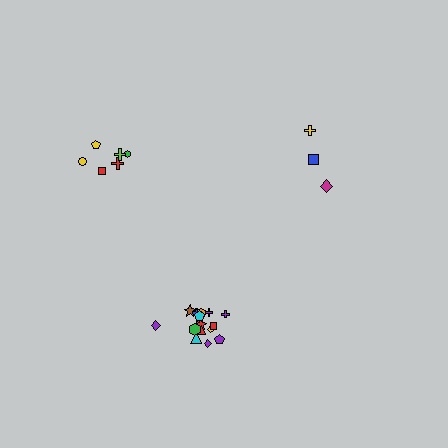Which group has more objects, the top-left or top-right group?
The top-left group.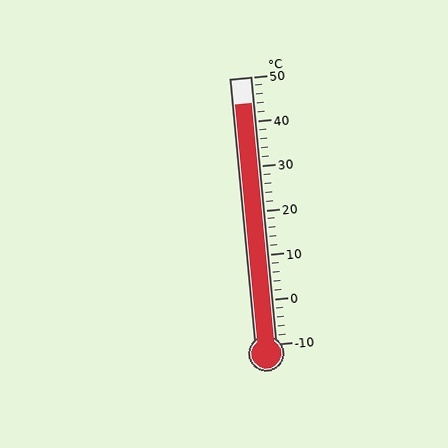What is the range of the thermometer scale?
The thermometer scale ranges from -10°C to 50°C.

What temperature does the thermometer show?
The thermometer shows approximately 44°C.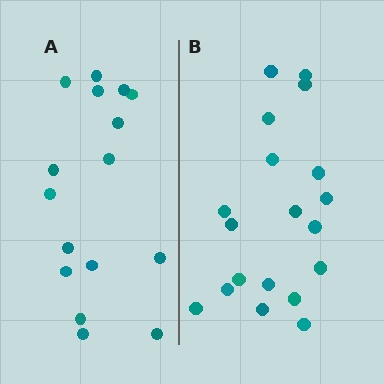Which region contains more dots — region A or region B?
Region B (the right region) has more dots.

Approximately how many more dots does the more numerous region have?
Region B has just a few more — roughly 2 or 3 more dots than region A.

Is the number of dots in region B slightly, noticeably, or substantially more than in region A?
Region B has only slightly more — the two regions are fairly close. The ratio is roughly 1.2 to 1.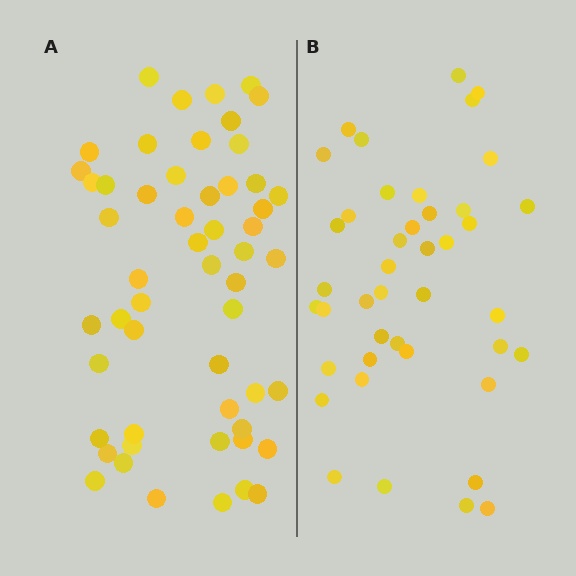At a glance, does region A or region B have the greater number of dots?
Region A (the left region) has more dots.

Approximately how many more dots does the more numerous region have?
Region A has roughly 12 or so more dots than region B.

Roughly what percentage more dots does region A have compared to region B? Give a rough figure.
About 30% more.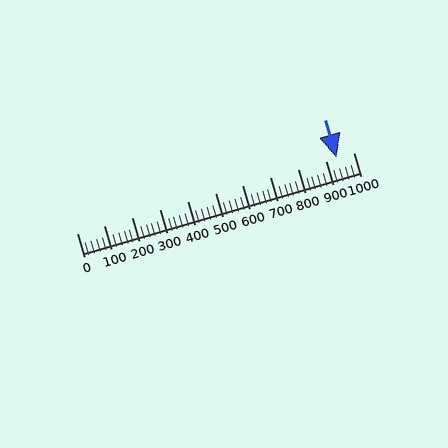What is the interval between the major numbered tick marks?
The major tick marks are spaced 100 units apart.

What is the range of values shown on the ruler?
The ruler shows values from 0 to 1000.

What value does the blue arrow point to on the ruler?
The blue arrow points to approximately 941.